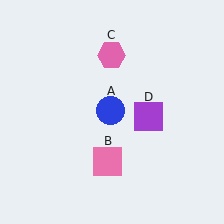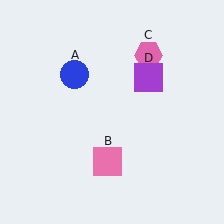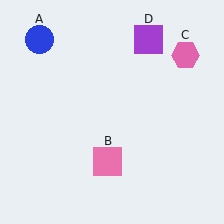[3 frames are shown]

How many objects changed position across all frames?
3 objects changed position: blue circle (object A), pink hexagon (object C), purple square (object D).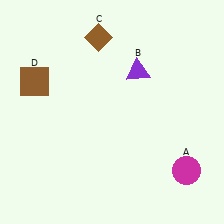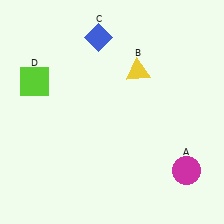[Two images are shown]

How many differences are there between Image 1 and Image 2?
There are 3 differences between the two images.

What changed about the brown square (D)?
In Image 1, D is brown. In Image 2, it changed to lime.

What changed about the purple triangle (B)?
In Image 1, B is purple. In Image 2, it changed to yellow.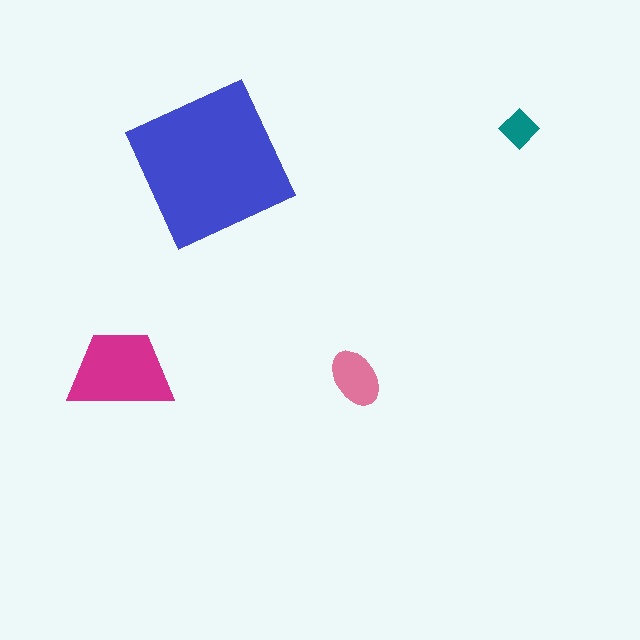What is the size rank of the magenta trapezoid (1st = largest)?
2nd.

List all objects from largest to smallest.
The blue square, the magenta trapezoid, the pink ellipse, the teal diamond.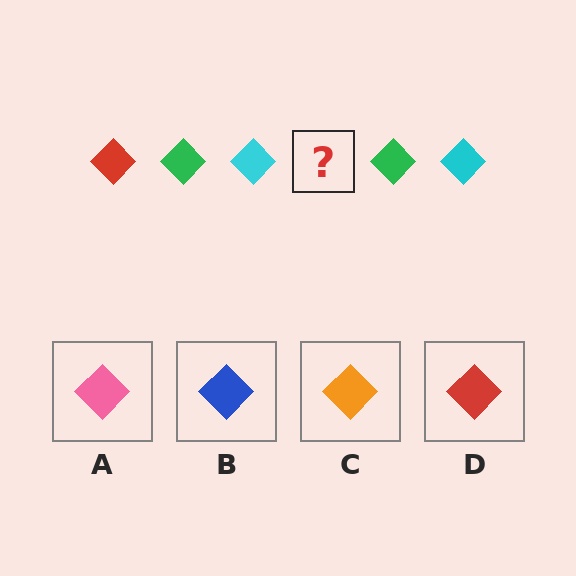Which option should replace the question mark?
Option D.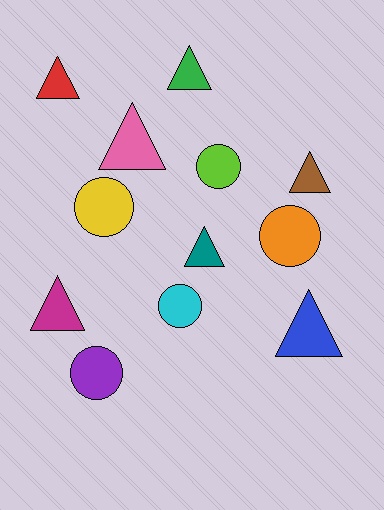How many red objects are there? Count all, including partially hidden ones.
There is 1 red object.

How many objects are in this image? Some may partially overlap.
There are 12 objects.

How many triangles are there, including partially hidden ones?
There are 7 triangles.